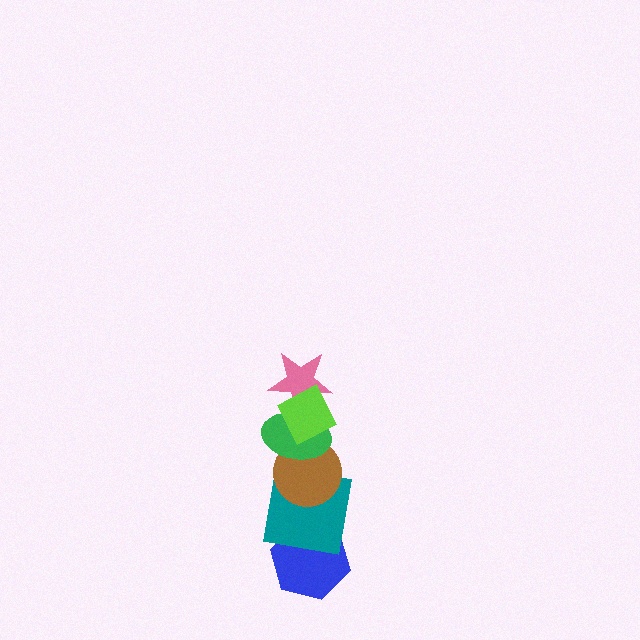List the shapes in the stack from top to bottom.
From top to bottom: the lime square, the pink star, the green ellipse, the brown circle, the teal square, the blue hexagon.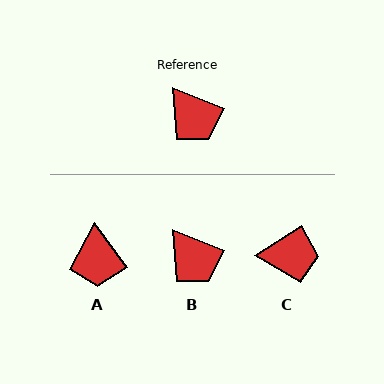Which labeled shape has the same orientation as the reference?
B.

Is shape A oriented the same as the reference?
No, it is off by about 32 degrees.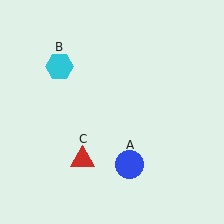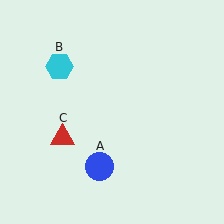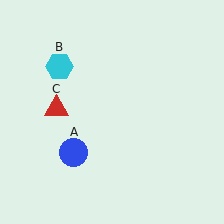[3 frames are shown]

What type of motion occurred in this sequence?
The blue circle (object A), red triangle (object C) rotated clockwise around the center of the scene.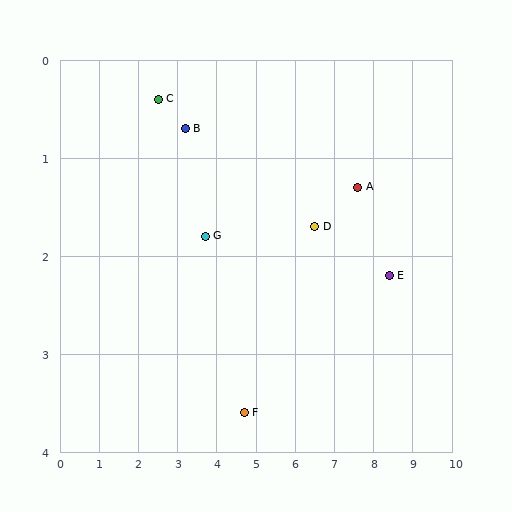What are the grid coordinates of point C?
Point C is at approximately (2.5, 0.4).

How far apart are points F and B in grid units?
Points F and B are about 3.3 grid units apart.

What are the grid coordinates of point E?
Point E is at approximately (8.4, 2.2).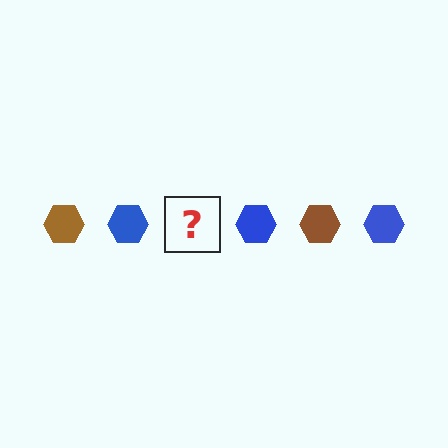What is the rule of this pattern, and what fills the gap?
The rule is that the pattern cycles through brown, blue hexagons. The gap should be filled with a brown hexagon.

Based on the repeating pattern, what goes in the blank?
The blank should be a brown hexagon.